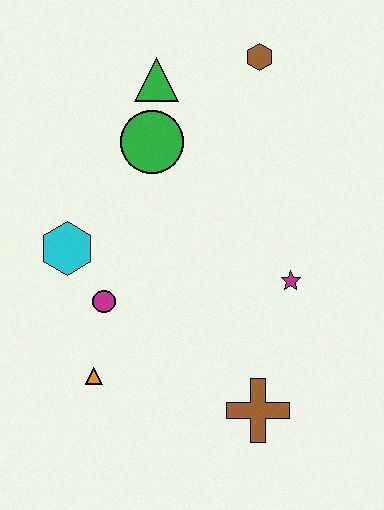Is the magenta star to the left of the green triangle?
No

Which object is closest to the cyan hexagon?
The magenta circle is closest to the cyan hexagon.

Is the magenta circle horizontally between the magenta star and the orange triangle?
Yes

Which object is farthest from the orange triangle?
The brown hexagon is farthest from the orange triangle.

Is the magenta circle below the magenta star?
Yes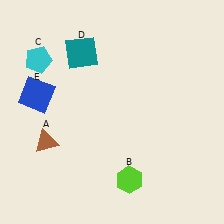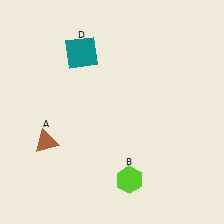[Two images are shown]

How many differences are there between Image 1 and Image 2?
There are 2 differences between the two images.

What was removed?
The cyan pentagon (C), the blue square (E) were removed in Image 2.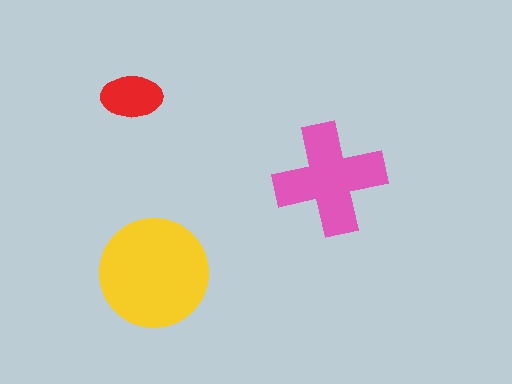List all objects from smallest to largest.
The red ellipse, the pink cross, the yellow circle.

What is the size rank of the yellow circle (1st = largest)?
1st.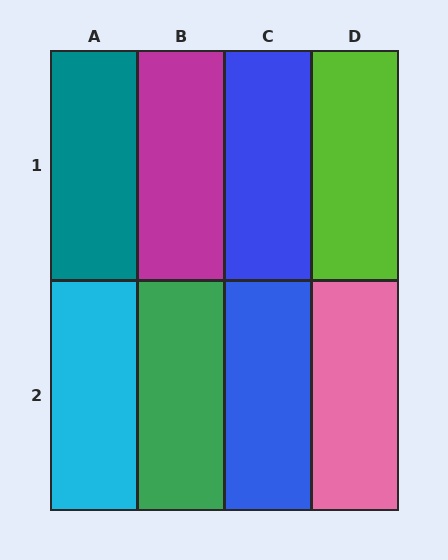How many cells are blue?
2 cells are blue.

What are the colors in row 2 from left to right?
Cyan, green, blue, pink.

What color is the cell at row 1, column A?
Teal.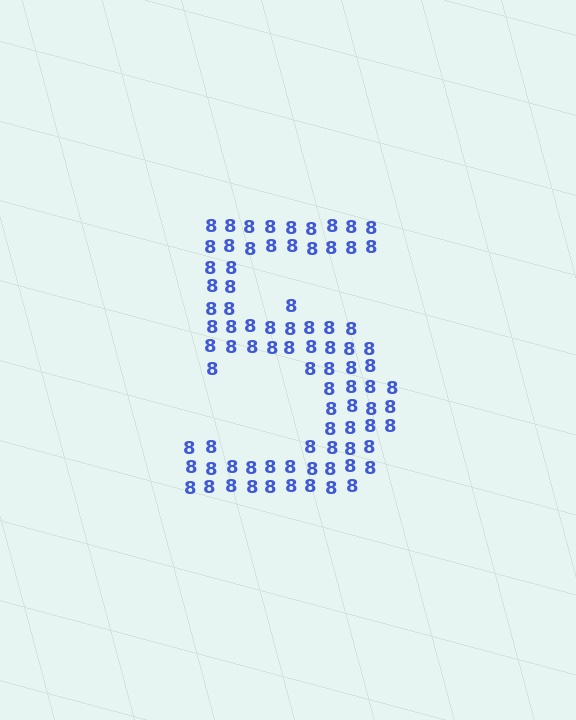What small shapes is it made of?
It is made of small digit 8's.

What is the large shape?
The large shape is the digit 5.